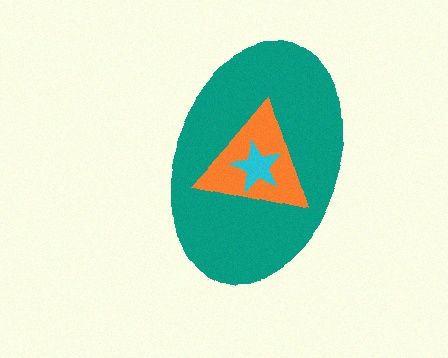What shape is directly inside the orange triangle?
The cyan star.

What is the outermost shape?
The teal ellipse.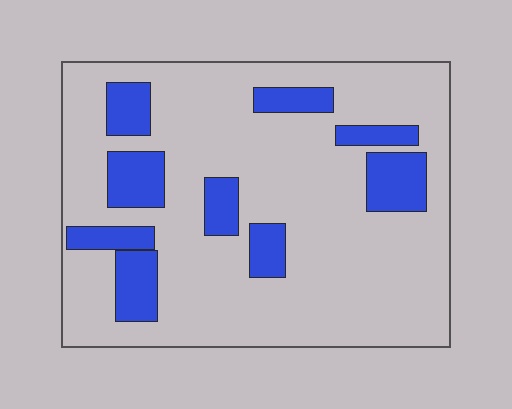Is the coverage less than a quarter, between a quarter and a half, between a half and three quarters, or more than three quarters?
Less than a quarter.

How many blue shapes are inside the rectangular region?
9.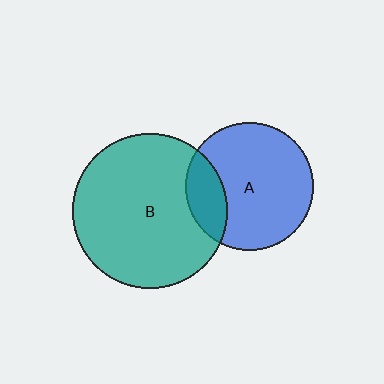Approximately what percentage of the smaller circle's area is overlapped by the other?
Approximately 20%.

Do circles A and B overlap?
Yes.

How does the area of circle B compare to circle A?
Approximately 1.5 times.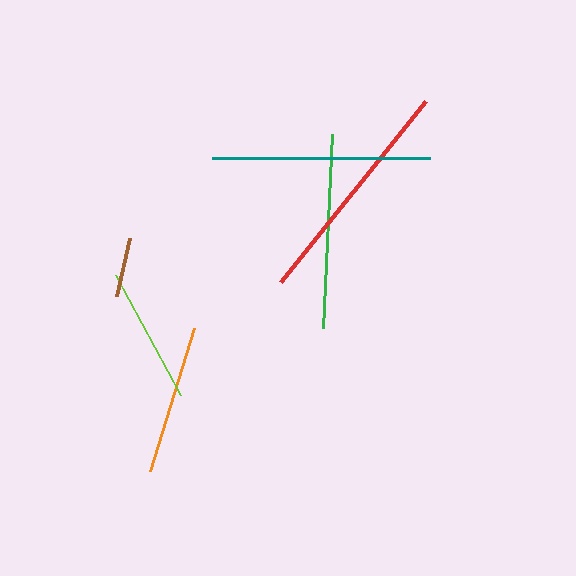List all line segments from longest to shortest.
From longest to shortest: red, teal, green, orange, lime, brown.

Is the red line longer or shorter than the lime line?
The red line is longer than the lime line.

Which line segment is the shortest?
The brown line is the shortest at approximately 60 pixels.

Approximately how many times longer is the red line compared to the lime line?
The red line is approximately 1.7 times the length of the lime line.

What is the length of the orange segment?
The orange segment is approximately 150 pixels long.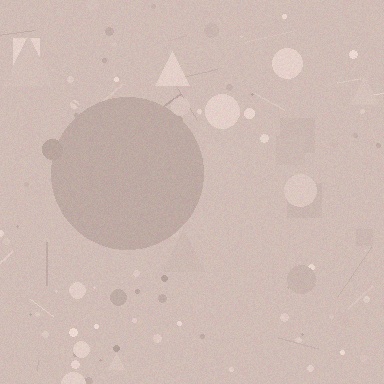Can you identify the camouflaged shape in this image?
The camouflaged shape is a circle.